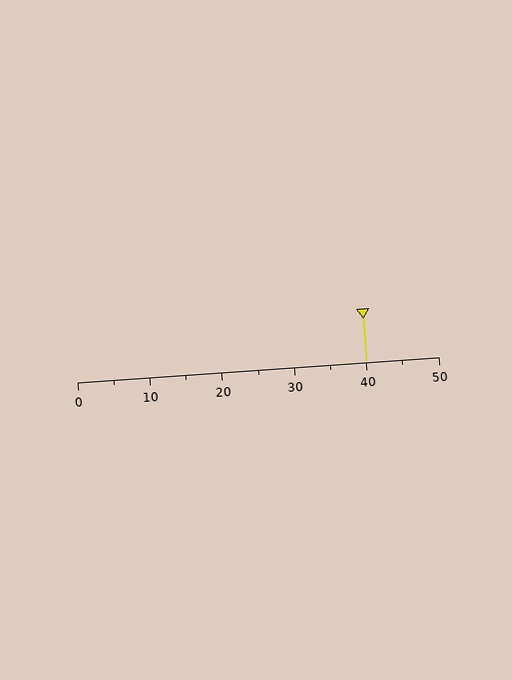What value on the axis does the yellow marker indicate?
The marker indicates approximately 40.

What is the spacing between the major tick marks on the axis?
The major ticks are spaced 10 apart.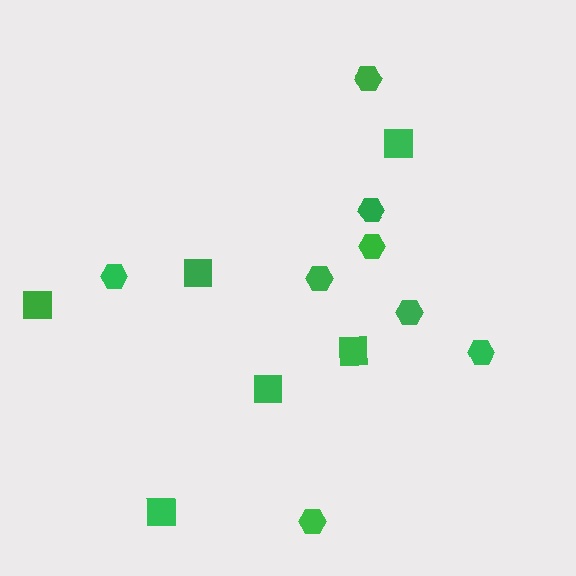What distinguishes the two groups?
There are 2 groups: one group of hexagons (8) and one group of squares (6).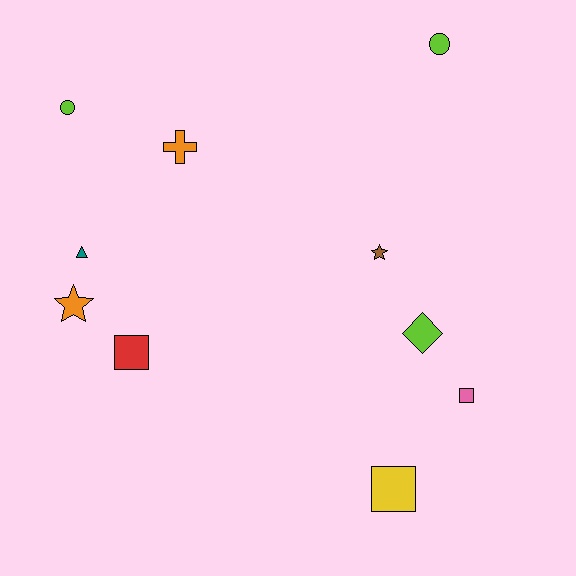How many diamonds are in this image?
There is 1 diamond.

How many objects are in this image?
There are 10 objects.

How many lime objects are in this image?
There are 3 lime objects.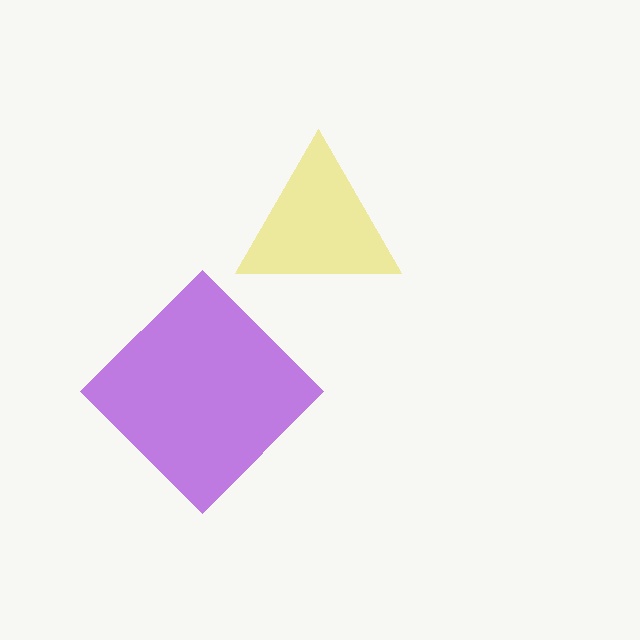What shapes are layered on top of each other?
The layered shapes are: a purple diamond, a yellow triangle.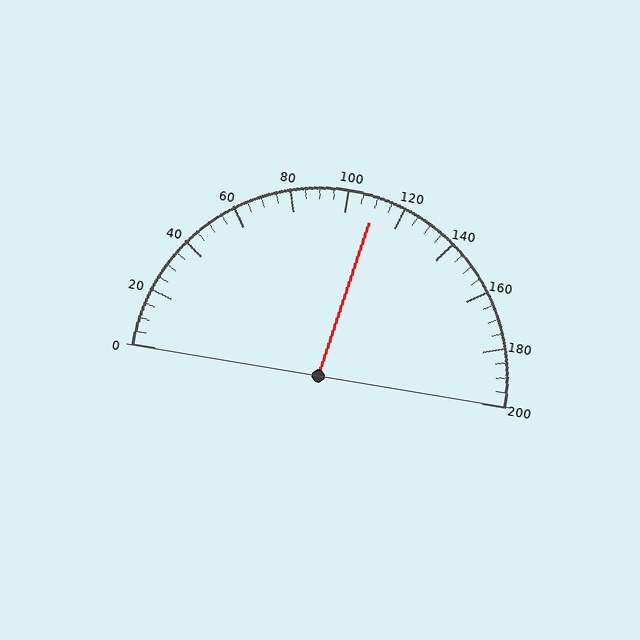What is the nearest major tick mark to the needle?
The nearest major tick mark is 120.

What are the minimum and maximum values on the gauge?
The gauge ranges from 0 to 200.